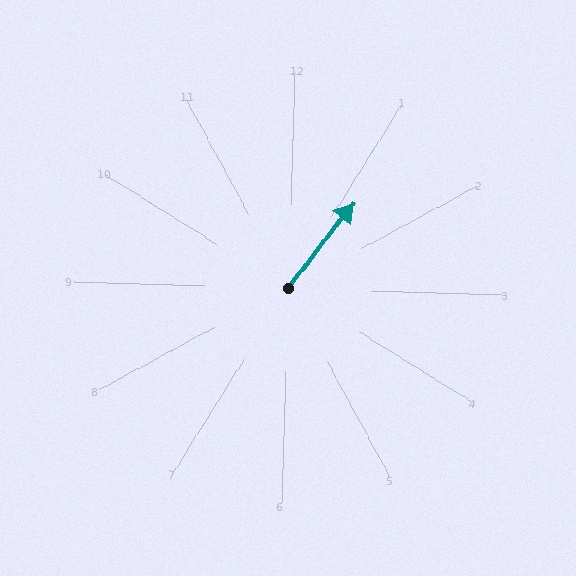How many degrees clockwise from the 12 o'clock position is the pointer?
Approximately 36 degrees.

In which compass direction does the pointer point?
Northeast.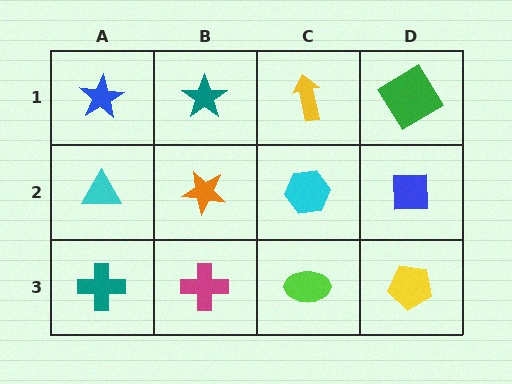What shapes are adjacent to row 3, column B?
An orange star (row 2, column B), a teal cross (row 3, column A), a lime ellipse (row 3, column C).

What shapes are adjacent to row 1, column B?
An orange star (row 2, column B), a blue star (row 1, column A), a yellow arrow (row 1, column C).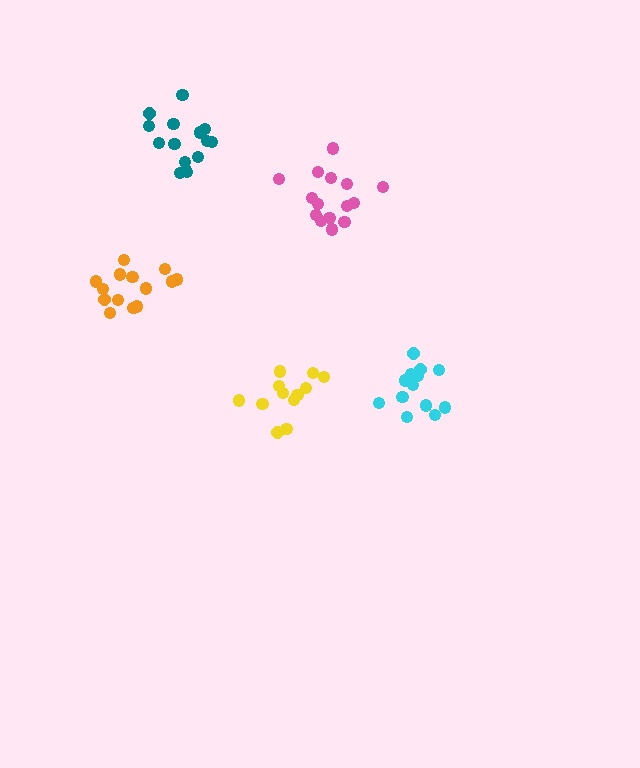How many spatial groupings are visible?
There are 5 spatial groupings.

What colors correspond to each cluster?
The clusters are colored: cyan, pink, orange, teal, yellow.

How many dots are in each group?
Group 1: 13 dots, Group 2: 15 dots, Group 3: 14 dots, Group 4: 15 dots, Group 5: 12 dots (69 total).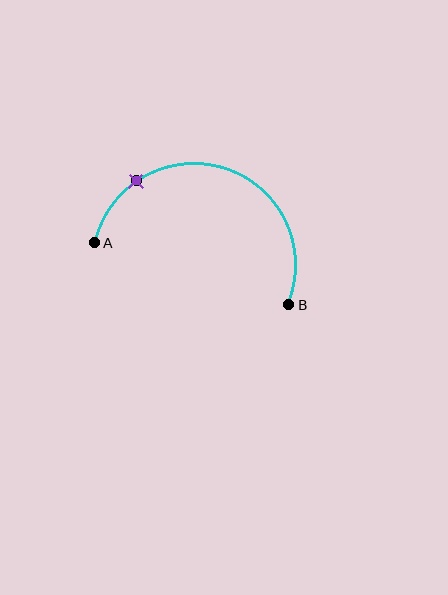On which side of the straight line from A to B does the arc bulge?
The arc bulges above the straight line connecting A and B.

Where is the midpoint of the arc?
The arc midpoint is the point on the curve farthest from the straight line joining A and B. It sits above that line.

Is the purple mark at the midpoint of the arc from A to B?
No. The purple mark lies on the arc but is closer to endpoint A. The arc midpoint would be at the point on the curve equidistant along the arc from both A and B.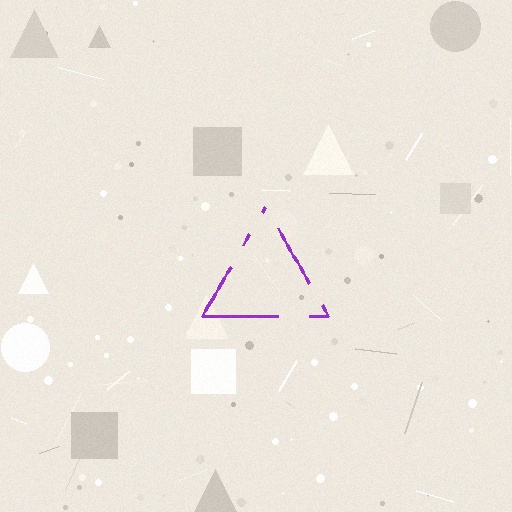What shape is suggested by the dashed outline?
The dashed outline suggests a triangle.